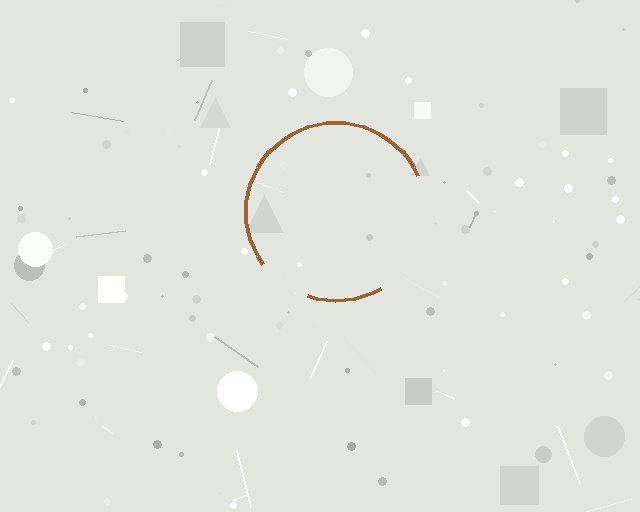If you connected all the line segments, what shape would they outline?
They would outline a circle.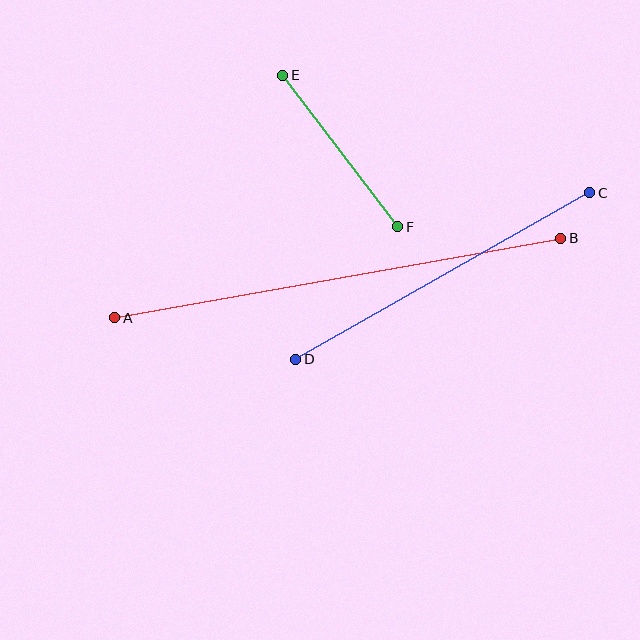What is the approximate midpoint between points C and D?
The midpoint is at approximately (443, 276) pixels.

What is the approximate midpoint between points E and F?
The midpoint is at approximately (340, 151) pixels.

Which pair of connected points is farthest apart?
Points A and B are farthest apart.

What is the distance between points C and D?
The distance is approximately 338 pixels.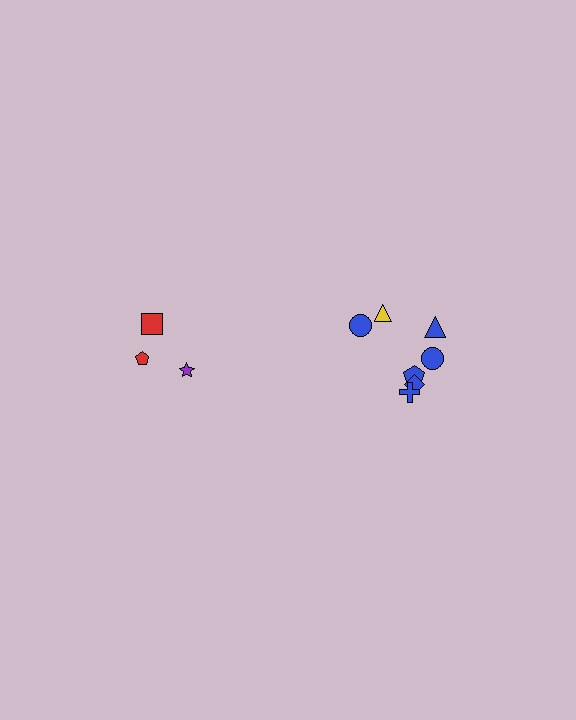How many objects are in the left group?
There are 3 objects.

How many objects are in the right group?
There are 7 objects.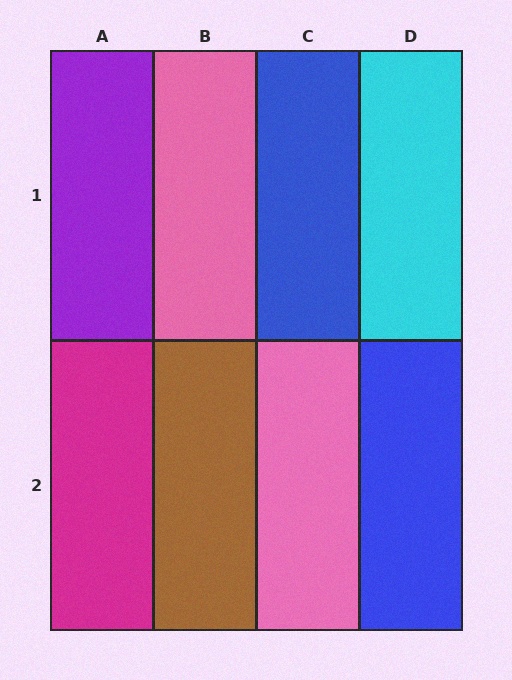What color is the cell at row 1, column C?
Blue.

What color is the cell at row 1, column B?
Pink.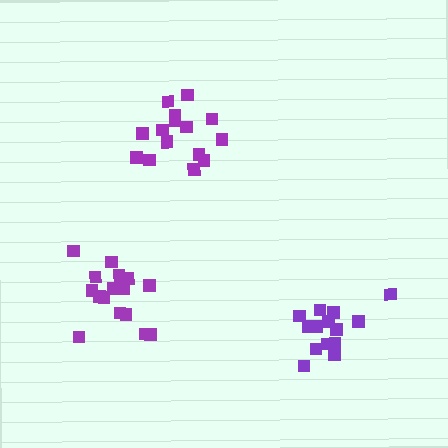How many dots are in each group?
Group 1: 14 dots, Group 2: 15 dots, Group 3: 18 dots (47 total).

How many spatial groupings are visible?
There are 3 spatial groupings.